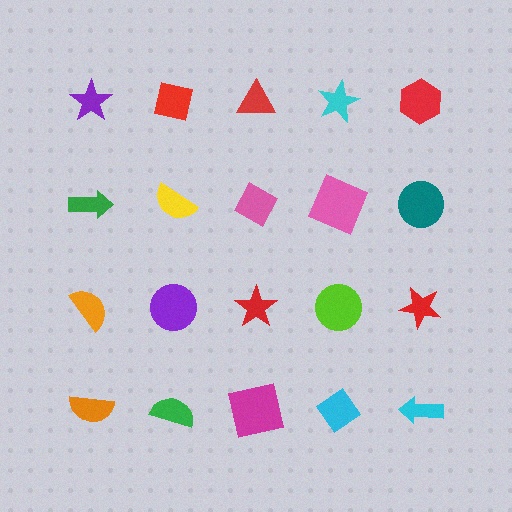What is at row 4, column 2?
A green semicircle.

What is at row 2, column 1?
A green arrow.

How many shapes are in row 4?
5 shapes.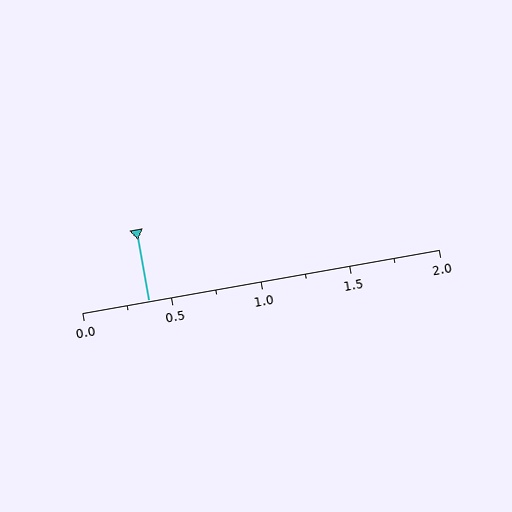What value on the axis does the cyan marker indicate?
The marker indicates approximately 0.38.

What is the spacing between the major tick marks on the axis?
The major ticks are spaced 0.5 apart.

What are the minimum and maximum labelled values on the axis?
The axis runs from 0.0 to 2.0.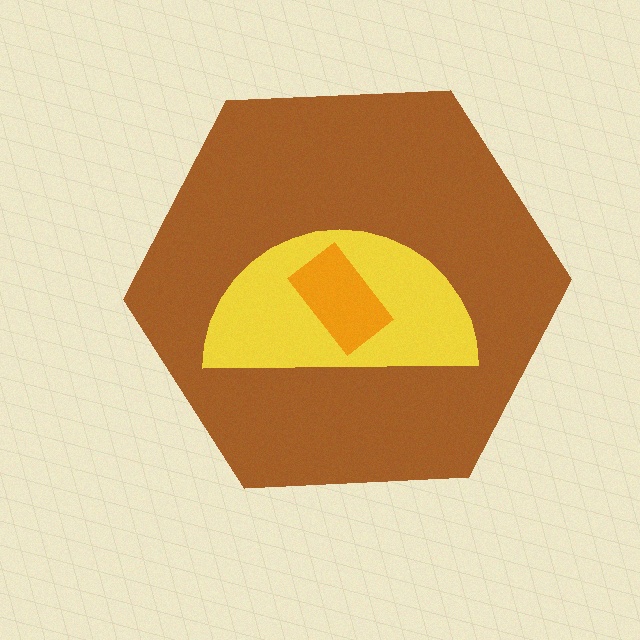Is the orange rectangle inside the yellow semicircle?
Yes.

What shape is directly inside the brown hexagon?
The yellow semicircle.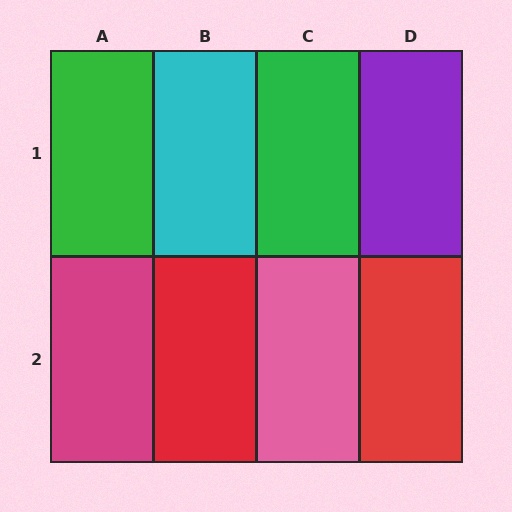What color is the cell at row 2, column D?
Red.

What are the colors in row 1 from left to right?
Green, cyan, green, purple.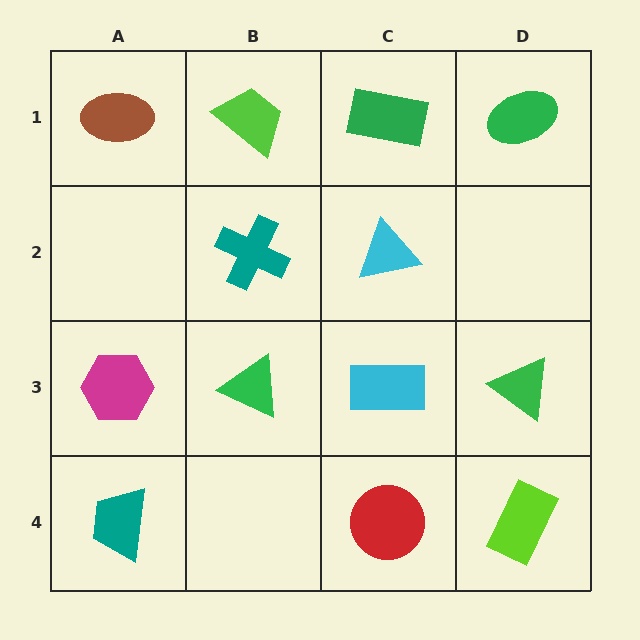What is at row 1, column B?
A lime trapezoid.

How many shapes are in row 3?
4 shapes.